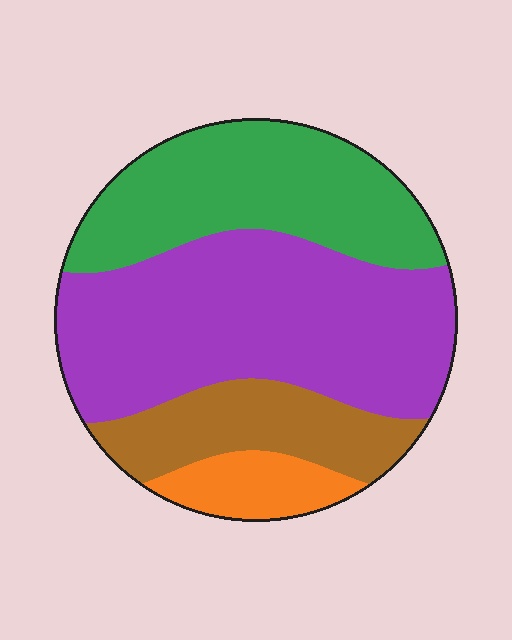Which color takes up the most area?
Purple, at roughly 45%.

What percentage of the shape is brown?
Brown takes up less than a sixth of the shape.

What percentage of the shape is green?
Green covers 29% of the shape.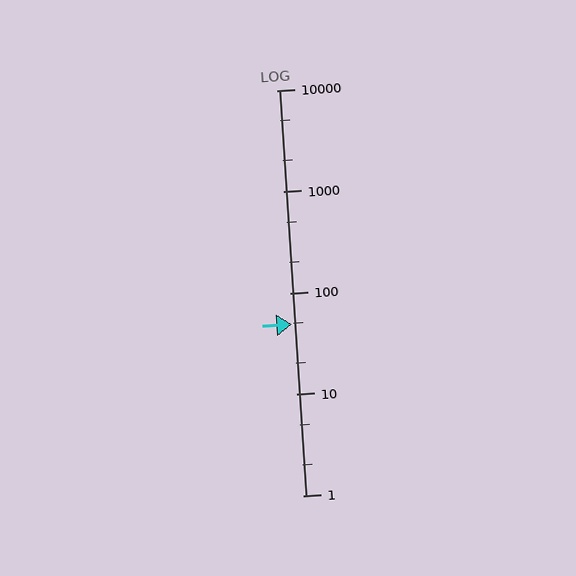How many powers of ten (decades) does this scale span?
The scale spans 4 decades, from 1 to 10000.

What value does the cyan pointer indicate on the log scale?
The pointer indicates approximately 49.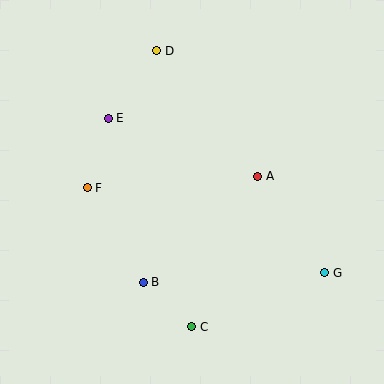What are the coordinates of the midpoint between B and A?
The midpoint between B and A is at (200, 229).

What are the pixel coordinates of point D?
Point D is at (157, 51).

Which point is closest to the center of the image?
Point A at (258, 176) is closest to the center.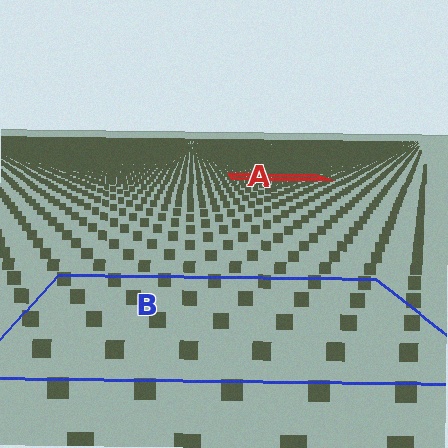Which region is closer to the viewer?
Region B is closer. The texture elements there are larger and more spread out.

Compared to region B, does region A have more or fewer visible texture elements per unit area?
Region A has more texture elements per unit area — they are packed more densely because it is farther away.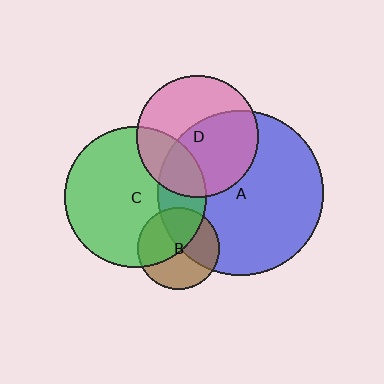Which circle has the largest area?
Circle A (blue).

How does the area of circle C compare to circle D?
Approximately 1.3 times.